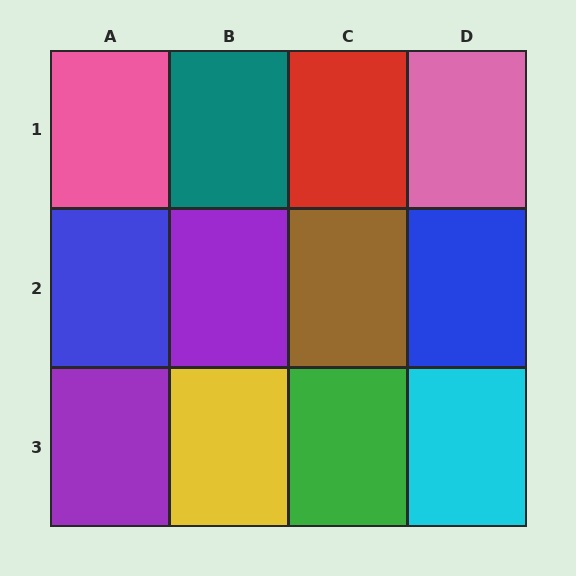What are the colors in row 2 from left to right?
Blue, purple, brown, blue.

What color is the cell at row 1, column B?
Teal.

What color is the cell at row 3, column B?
Yellow.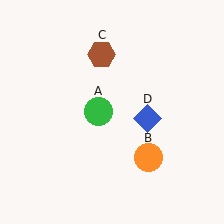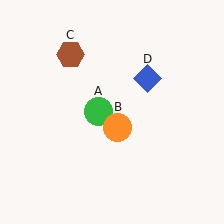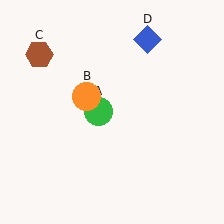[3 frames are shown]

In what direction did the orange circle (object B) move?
The orange circle (object B) moved up and to the left.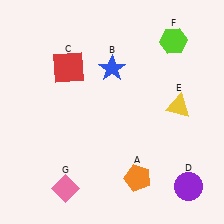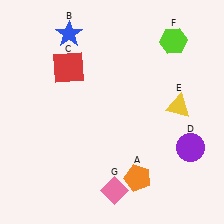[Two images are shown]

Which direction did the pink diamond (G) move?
The pink diamond (G) moved right.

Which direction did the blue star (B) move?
The blue star (B) moved left.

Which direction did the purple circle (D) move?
The purple circle (D) moved up.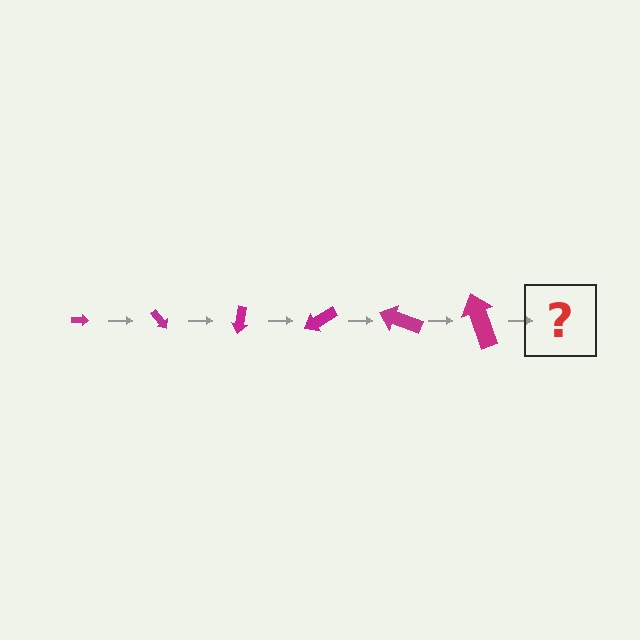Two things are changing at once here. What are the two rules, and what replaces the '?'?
The two rules are that the arrow grows larger each step and it rotates 50 degrees each step. The '?' should be an arrow, larger than the previous one and rotated 300 degrees from the start.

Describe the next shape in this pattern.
It should be an arrow, larger than the previous one and rotated 300 degrees from the start.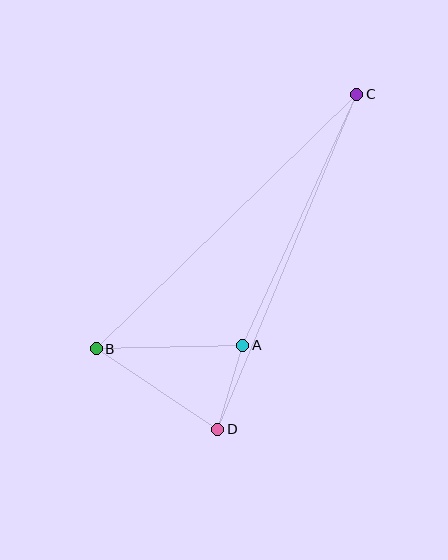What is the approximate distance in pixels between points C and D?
The distance between C and D is approximately 363 pixels.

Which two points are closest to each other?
Points A and D are closest to each other.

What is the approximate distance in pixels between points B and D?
The distance between B and D is approximately 146 pixels.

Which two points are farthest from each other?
Points B and C are farthest from each other.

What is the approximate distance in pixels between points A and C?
The distance between A and C is approximately 276 pixels.